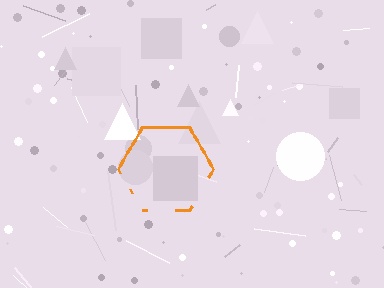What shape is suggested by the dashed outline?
The dashed outline suggests a hexagon.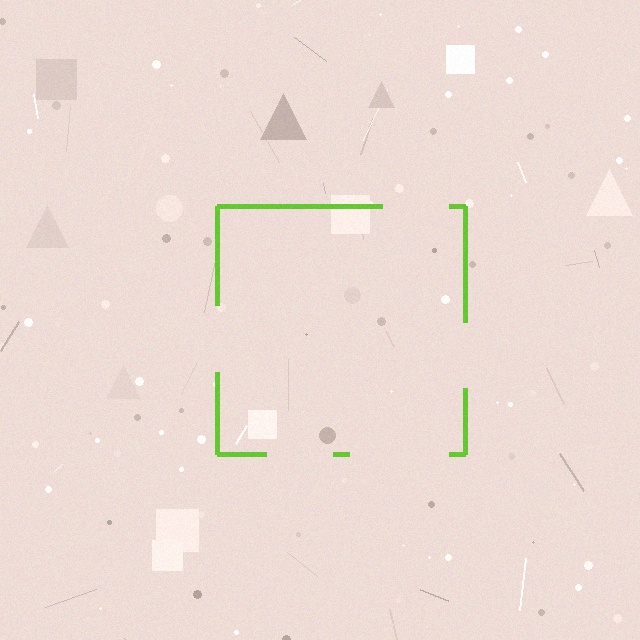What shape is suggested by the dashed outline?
The dashed outline suggests a square.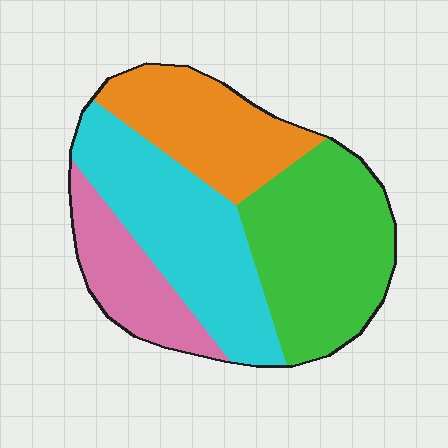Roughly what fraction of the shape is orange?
Orange covers about 20% of the shape.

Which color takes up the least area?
Pink, at roughly 15%.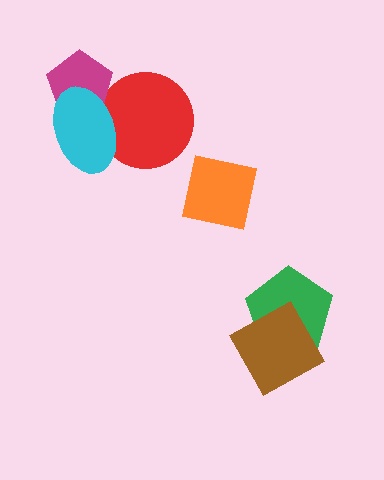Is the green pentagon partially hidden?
Yes, it is partially covered by another shape.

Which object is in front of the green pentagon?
The brown square is in front of the green pentagon.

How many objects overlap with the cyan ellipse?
2 objects overlap with the cyan ellipse.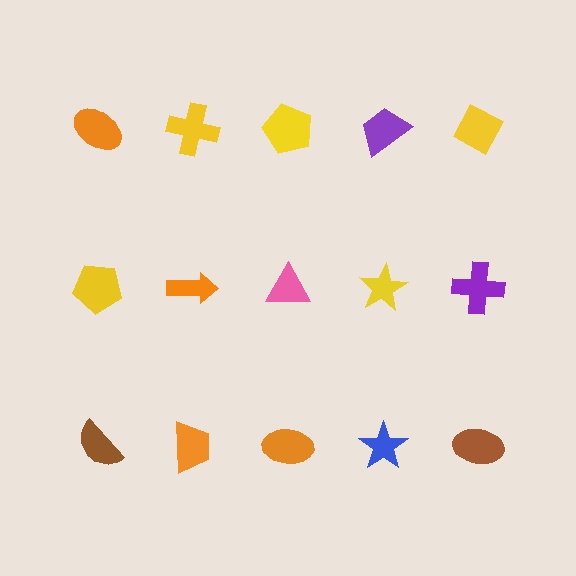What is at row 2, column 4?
A yellow star.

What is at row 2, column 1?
A yellow pentagon.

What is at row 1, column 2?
A yellow cross.